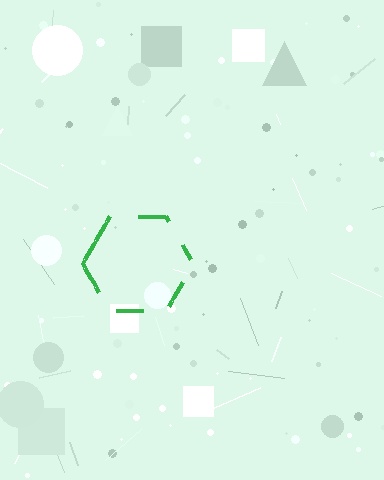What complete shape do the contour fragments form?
The contour fragments form a hexagon.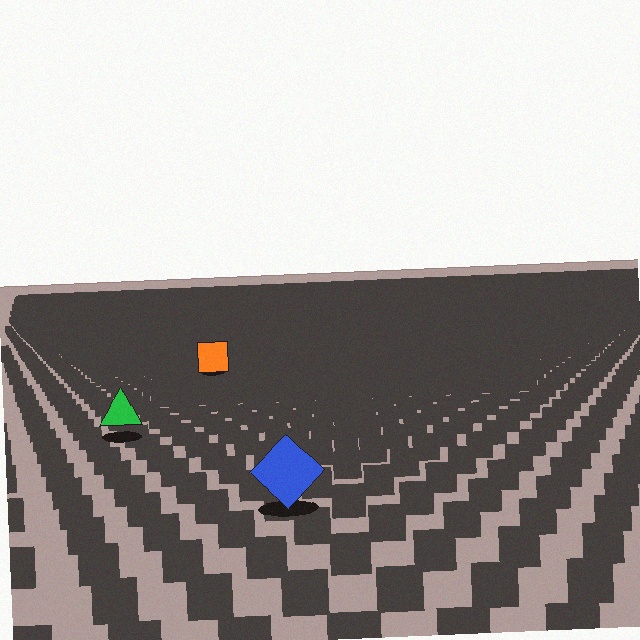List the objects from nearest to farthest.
From nearest to farthest: the blue diamond, the green triangle, the orange square.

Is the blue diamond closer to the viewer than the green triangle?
Yes. The blue diamond is closer — you can tell from the texture gradient: the ground texture is coarser near it.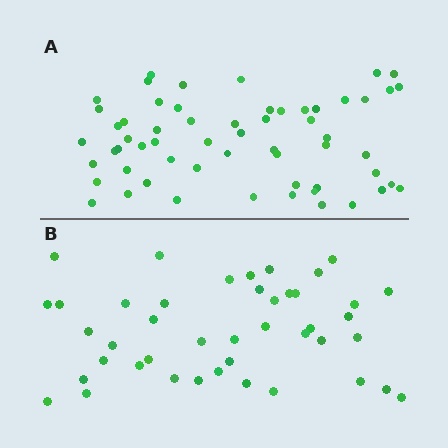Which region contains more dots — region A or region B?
Region A (the top region) has more dots.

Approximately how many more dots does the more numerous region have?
Region A has approximately 15 more dots than region B.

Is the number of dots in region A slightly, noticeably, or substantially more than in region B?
Region A has noticeably more, but not dramatically so. The ratio is roughly 1.4 to 1.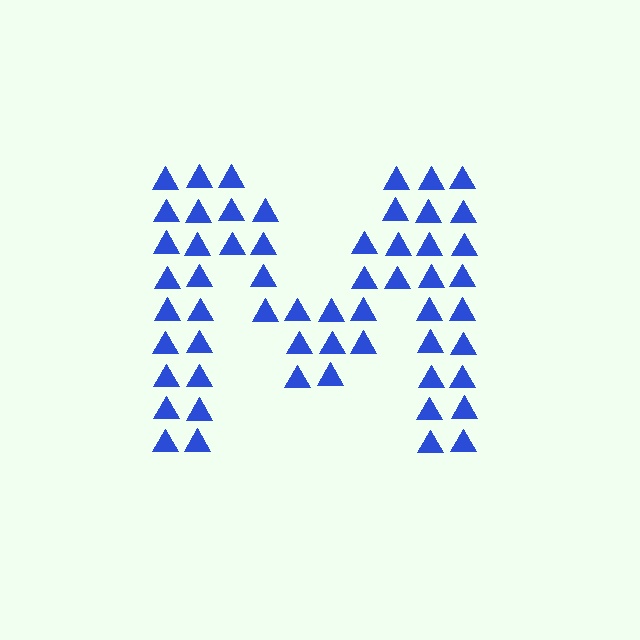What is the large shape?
The large shape is the letter M.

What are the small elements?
The small elements are triangles.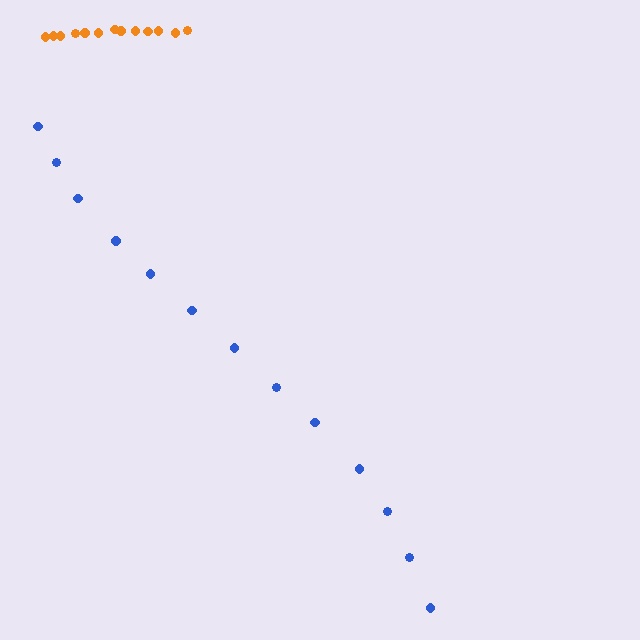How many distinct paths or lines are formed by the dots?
There are 2 distinct paths.